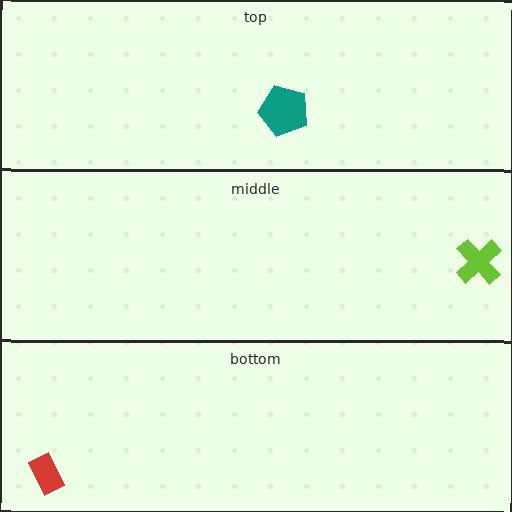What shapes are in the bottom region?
The red rectangle.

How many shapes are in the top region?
1.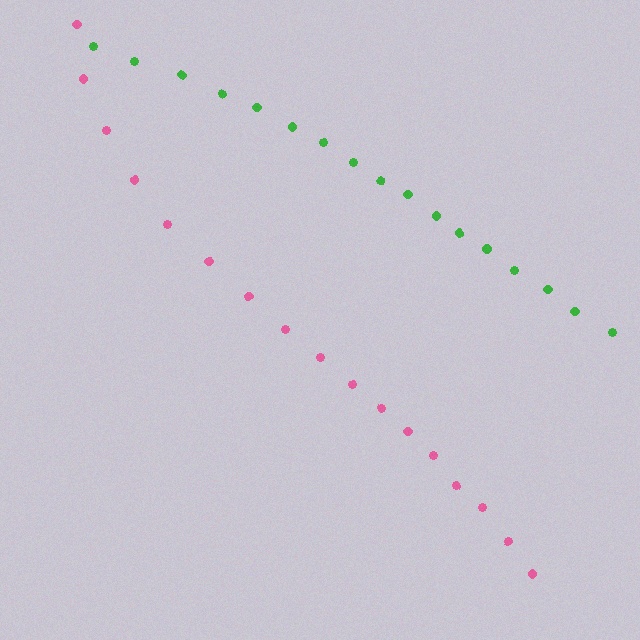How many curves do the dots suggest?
There are 2 distinct paths.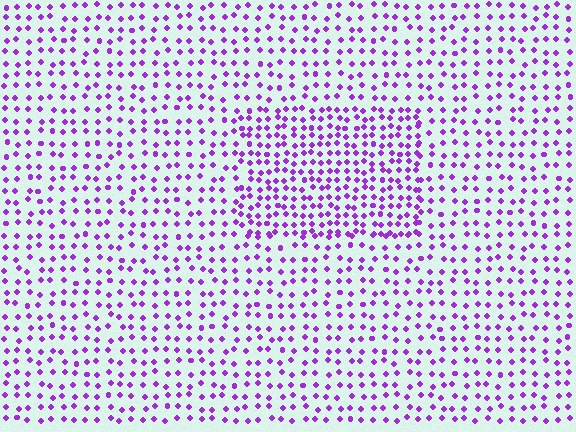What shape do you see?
I see a rectangle.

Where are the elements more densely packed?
The elements are more densely packed inside the rectangle boundary.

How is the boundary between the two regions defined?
The boundary is defined by a change in element density (approximately 1.7x ratio). All elements are the same color, size, and shape.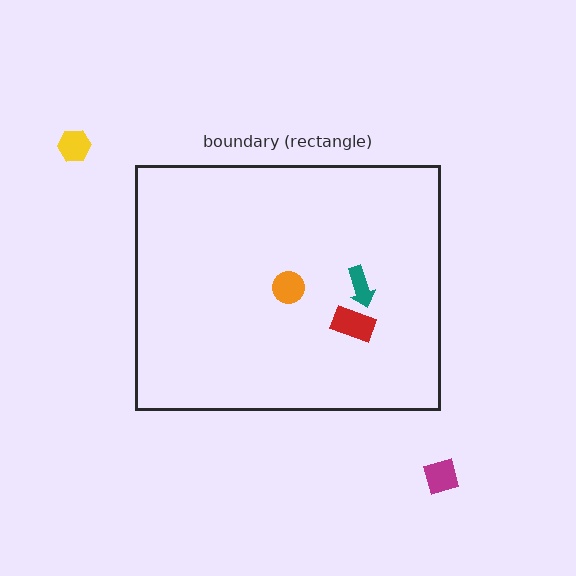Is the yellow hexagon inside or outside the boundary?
Outside.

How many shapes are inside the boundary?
3 inside, 2 outside.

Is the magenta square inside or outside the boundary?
Outside.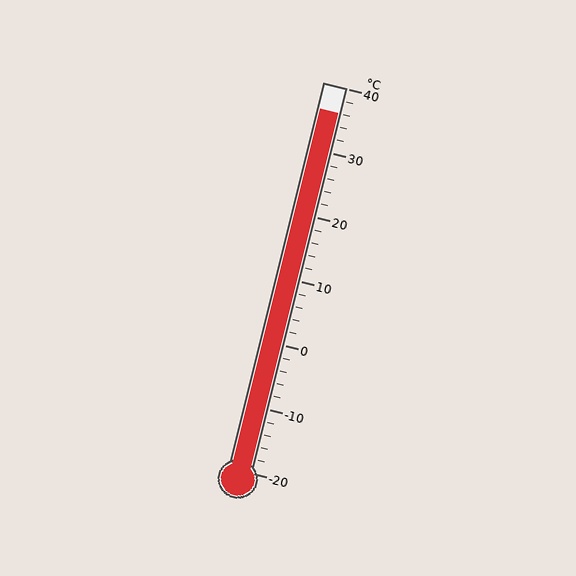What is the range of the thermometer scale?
The thermometer scale ranges from -20°C to 40°C.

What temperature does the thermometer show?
The thermometer shows approximately 36°C.